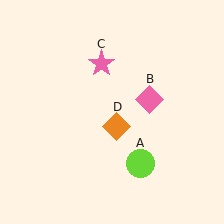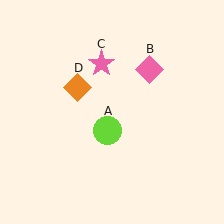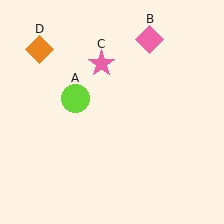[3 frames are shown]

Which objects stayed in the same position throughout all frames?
Pink star (object C) remained stationary.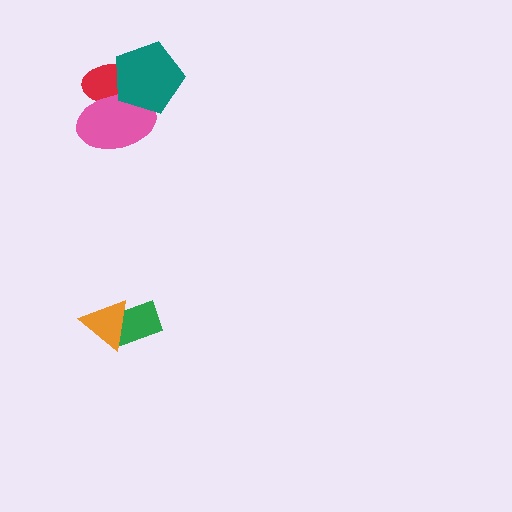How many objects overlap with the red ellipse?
2 objects overlap with the red ellipse.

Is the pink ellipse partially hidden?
Yes, it is partially covered by another shape.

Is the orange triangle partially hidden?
No, no other shape covers it.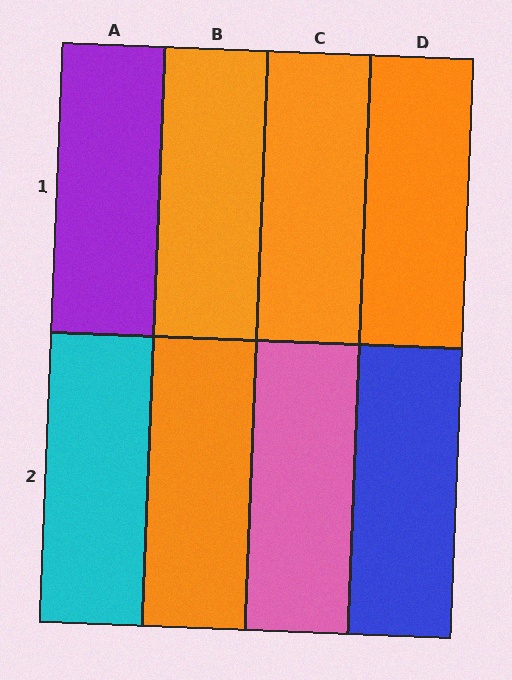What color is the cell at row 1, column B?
Orange.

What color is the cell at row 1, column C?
Orange.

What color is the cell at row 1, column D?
Orange.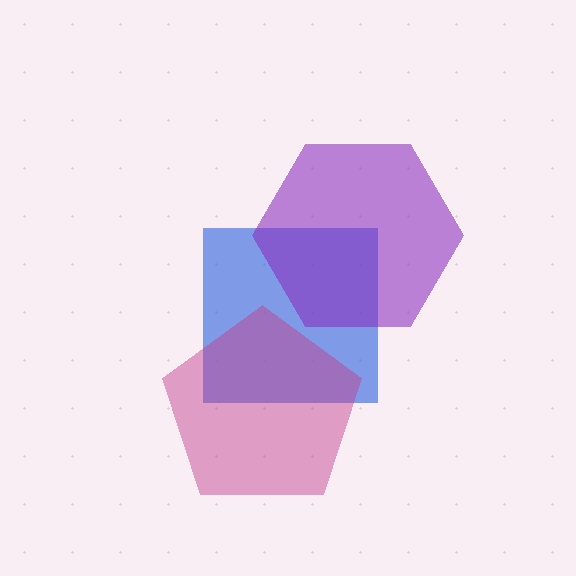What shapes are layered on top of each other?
The layered shapes are: a blue square, a magenta pentagon, a purple hexagon.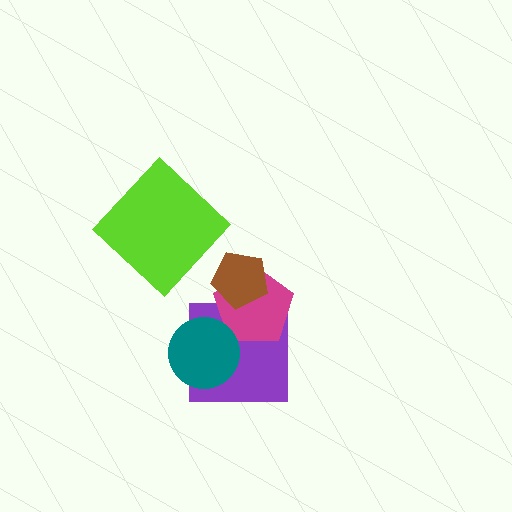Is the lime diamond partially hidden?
No, no other shape covers it.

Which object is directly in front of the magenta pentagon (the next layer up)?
The brown pentagon is directly in front of the magenta pentagon.